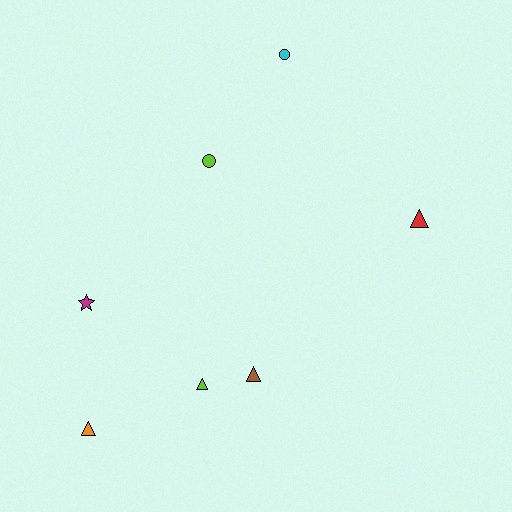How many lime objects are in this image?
There are 2 lime objects.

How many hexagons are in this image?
There are no hexagons.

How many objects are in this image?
There are 7 objects.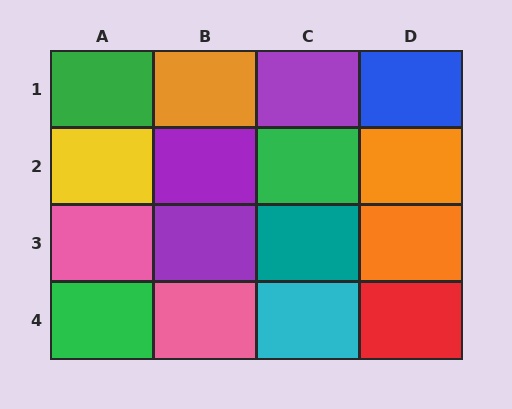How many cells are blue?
1 cell is blue.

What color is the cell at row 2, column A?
Yellow.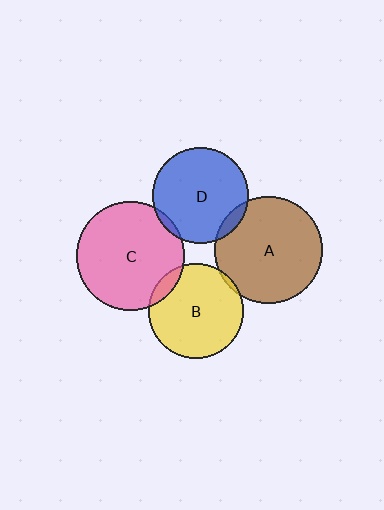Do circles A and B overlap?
Yes.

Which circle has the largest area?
Circle C (pink).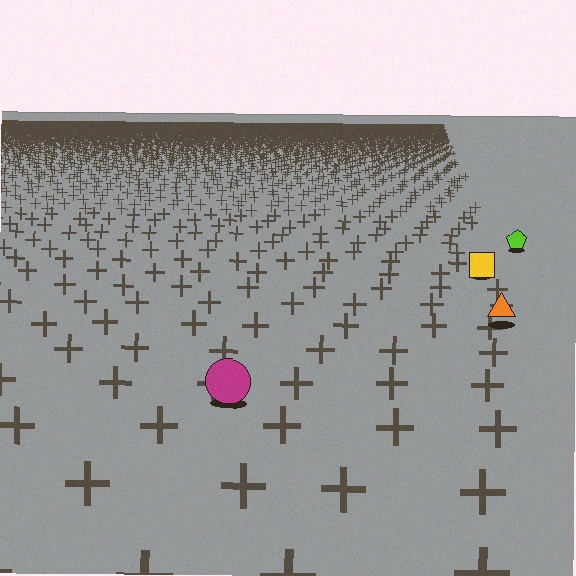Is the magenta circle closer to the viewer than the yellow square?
Yes. The magenta circle is closer — you can tell from the texture gradient: the ground texture is coarser near it.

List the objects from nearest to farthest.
From nearest to farthest: the magenta circle, the orange triangle, the yellow square, the lime pentagon.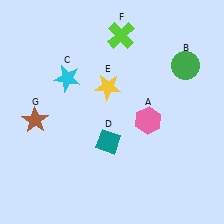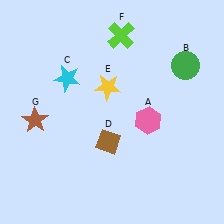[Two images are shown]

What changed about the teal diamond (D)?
In Image 1, D is teal. In Image 2, it changed to brown.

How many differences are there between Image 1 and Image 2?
There is 1 difference between the two images.